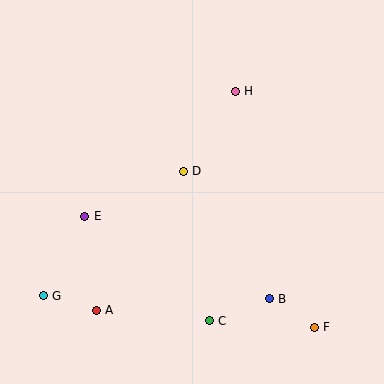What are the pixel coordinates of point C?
Point C is at (209, 321).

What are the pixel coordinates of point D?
Point D is at (183, 171).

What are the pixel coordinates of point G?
Point G is at (43, 296).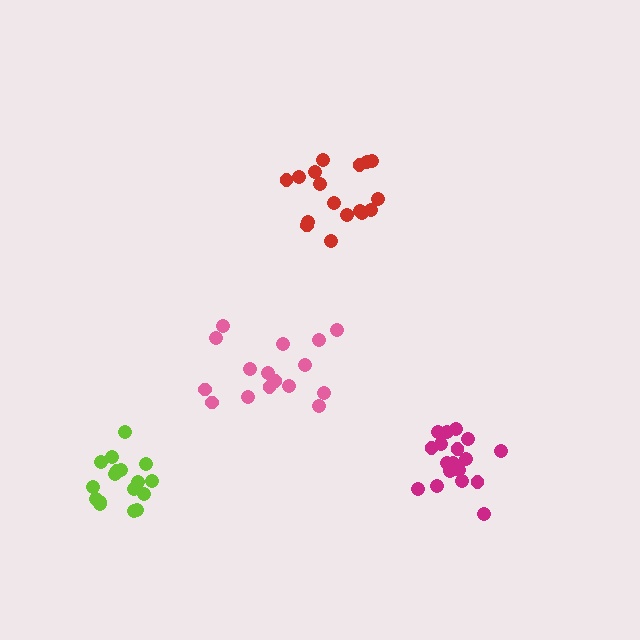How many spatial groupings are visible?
There are 4 spatial groupings.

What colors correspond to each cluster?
The clusters are colored: lime, pink, red, magenta.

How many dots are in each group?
Group 1: 17 dots, Group 2: 16 dots, Group 3: 17 dots, Group 4: 18 dots (68 total).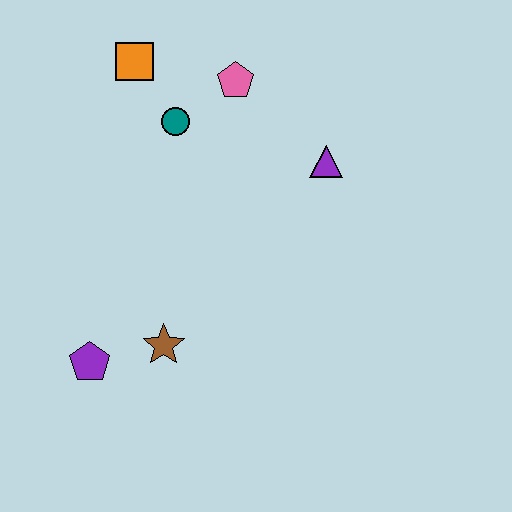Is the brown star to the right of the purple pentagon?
Yes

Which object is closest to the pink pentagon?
The teal circle is closest to the pink pentagon.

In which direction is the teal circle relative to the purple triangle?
The teal circle is to the left of the purple triangle.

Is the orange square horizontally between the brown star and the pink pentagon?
No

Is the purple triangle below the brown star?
No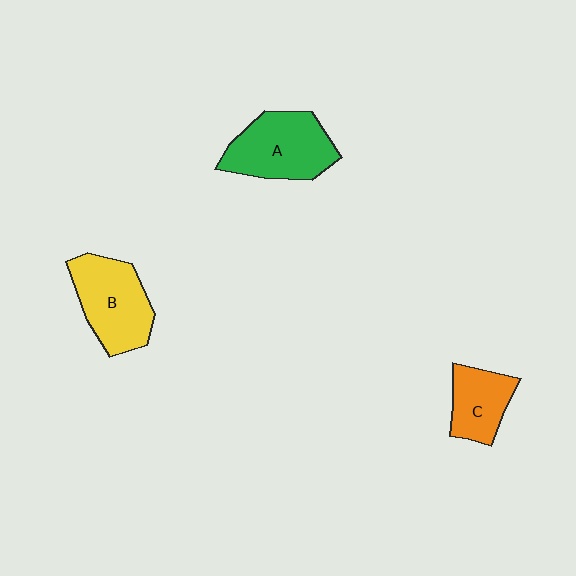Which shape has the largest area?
Shape A (green).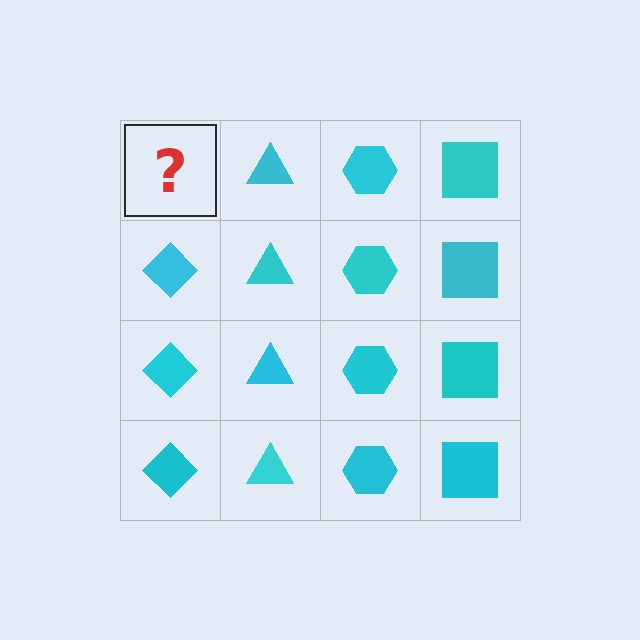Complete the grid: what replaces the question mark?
The question mark should be replaced with a cyan diamond.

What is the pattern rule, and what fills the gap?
The rule is that each column has a consistent shape. The gap should be filled with a cyan diamond.